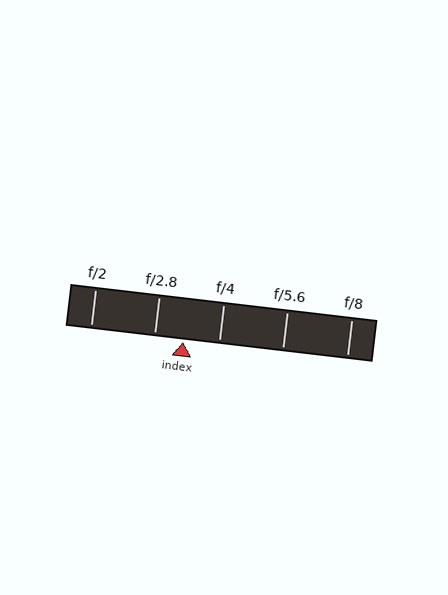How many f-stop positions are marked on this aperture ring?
There are 5 f-stop positions marked.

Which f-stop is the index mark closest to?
The index mark is closest to f/2.8.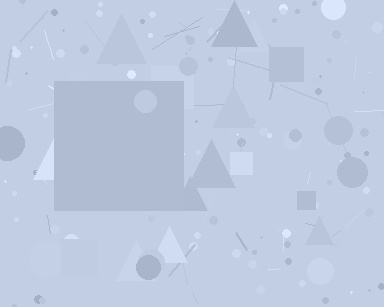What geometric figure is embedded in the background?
A square is embedded in the background.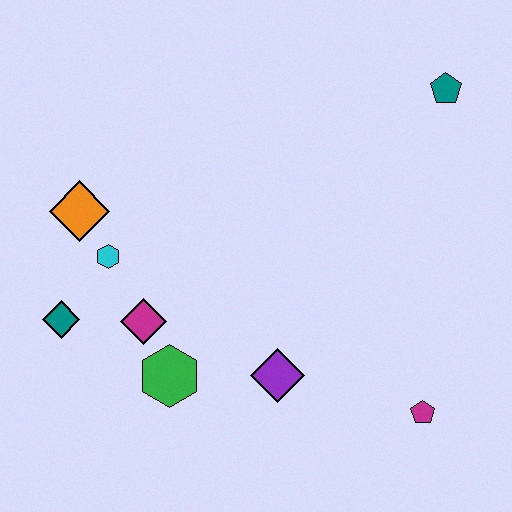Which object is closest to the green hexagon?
The magenta diamond is closest to the green hexagon.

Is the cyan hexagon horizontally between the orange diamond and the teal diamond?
No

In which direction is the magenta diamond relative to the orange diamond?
The magenta diamond is below the orange diamond.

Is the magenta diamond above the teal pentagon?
No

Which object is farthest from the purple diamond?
The teal pentagon is farthest from the purple diamond.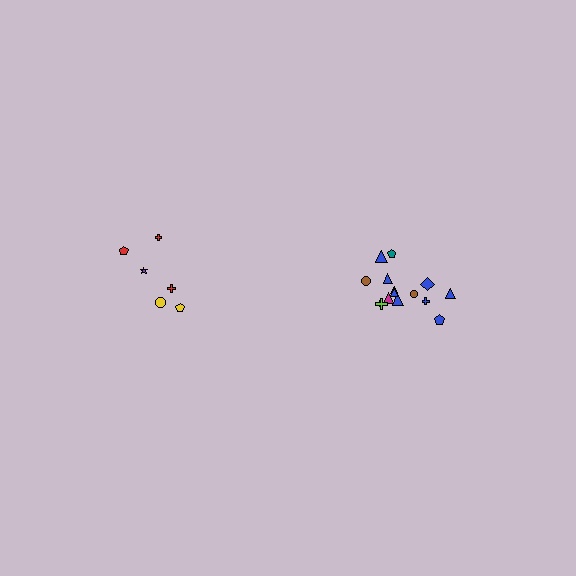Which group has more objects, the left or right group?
The right group.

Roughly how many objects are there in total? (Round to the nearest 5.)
Roughly 20 objects in total.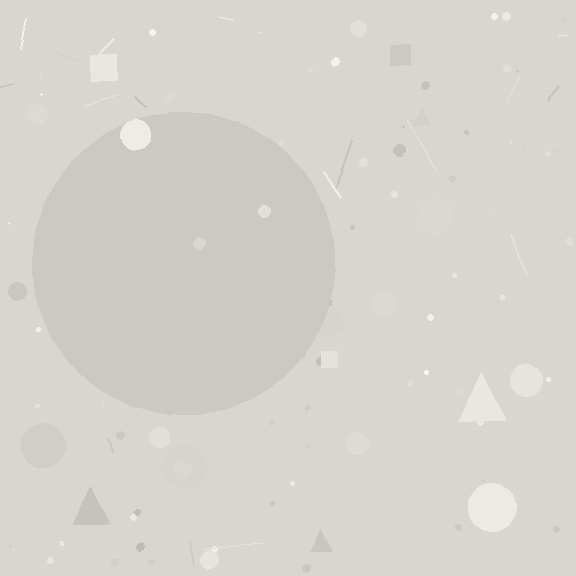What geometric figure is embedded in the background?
A circle is embedded in the background.